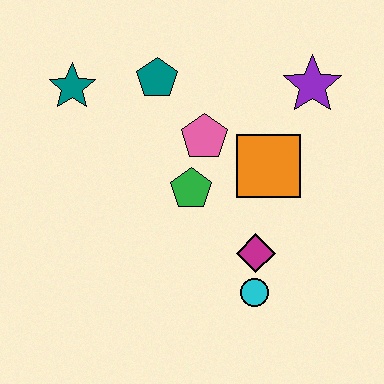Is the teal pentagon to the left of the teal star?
No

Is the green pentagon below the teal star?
Yes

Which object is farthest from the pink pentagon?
The cyan circle is farthest from the pink pentagon.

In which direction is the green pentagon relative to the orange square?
The green pentagon is to the left of the orange square.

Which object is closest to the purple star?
The orange square is closest to the purple star.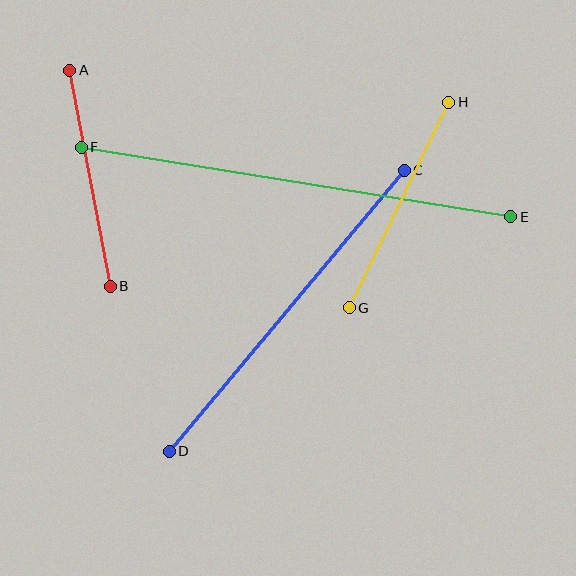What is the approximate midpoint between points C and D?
The midpoint is at approximately (287, 311) pixels.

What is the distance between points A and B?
The distance is approximately 220 pixels.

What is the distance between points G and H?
The distance is approximately 229 pixels.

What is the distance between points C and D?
The distance is approximately 366 pixels.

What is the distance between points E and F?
The distance is approximately 435 pixels.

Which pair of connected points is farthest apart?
Points E and F are farthest apart.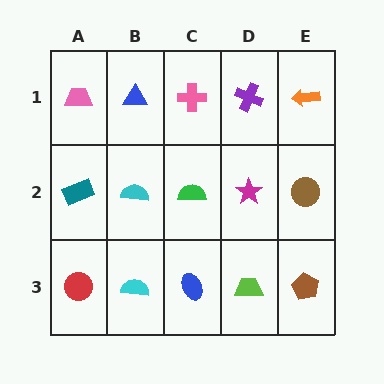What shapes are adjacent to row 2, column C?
A pink cross (row 1, column C), a blue ellipse (row 3, column C), a cyan semicircle (row 2, column B), a magenta star (row 2, column D).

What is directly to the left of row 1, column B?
A pink trapezoid.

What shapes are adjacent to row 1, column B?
A cyan semicircle (row 2, column B), a pink trapezoid (row 1, column A), a pink cross (row 1, column C).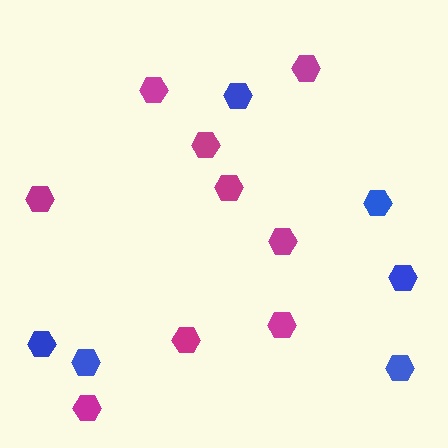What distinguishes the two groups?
There are 2 groups: one group of blue hexagons (6) and one group of magenta hexagons (9).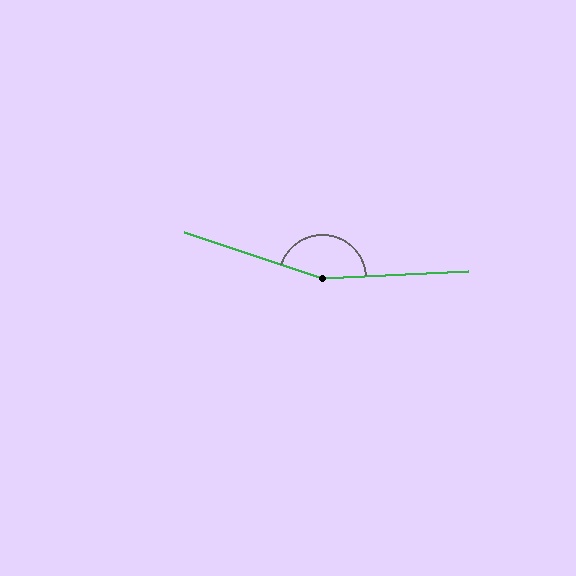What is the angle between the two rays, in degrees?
Approximately 159 degrees.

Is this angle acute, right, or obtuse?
It is obtuse.